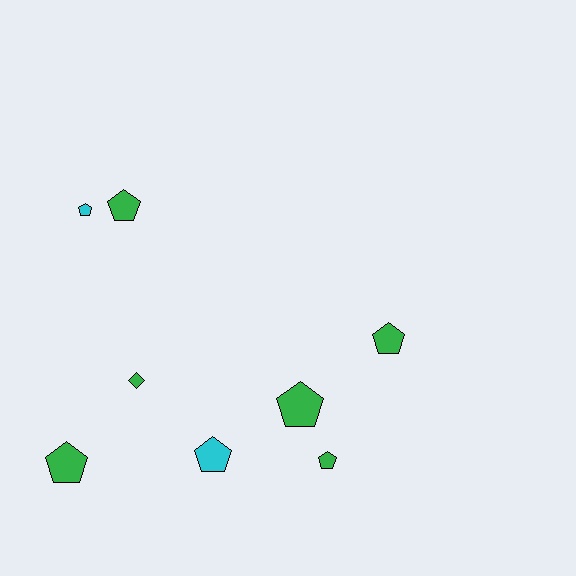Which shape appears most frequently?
Pentagon, with 7 objects.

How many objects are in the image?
There are 8 objects.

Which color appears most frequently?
Green, with 6 objects.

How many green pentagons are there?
There are 5 green pentagons.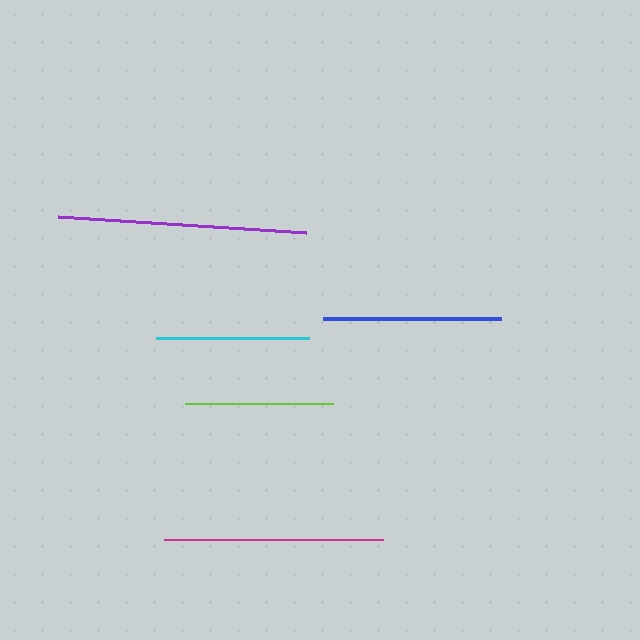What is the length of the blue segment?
The blue segment is approximately 178 pixels long.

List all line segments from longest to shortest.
From longest to shortest: purple, magenta, blue, cyan, lime.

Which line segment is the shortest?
The lime line is the shortest at approximately 149 pixels.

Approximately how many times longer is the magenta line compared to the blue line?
The magenta line is approximately 1.2 times the length of the blue line.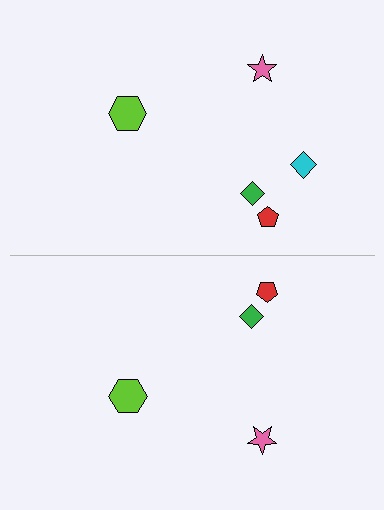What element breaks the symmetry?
A cyan diamond is missing from the bottom side.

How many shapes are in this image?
There are 9 shapes in this image.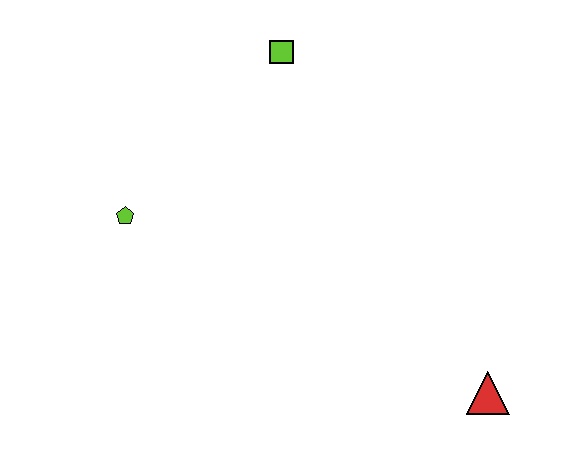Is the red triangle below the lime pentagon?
Yes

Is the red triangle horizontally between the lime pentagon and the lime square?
No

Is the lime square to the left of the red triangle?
Yes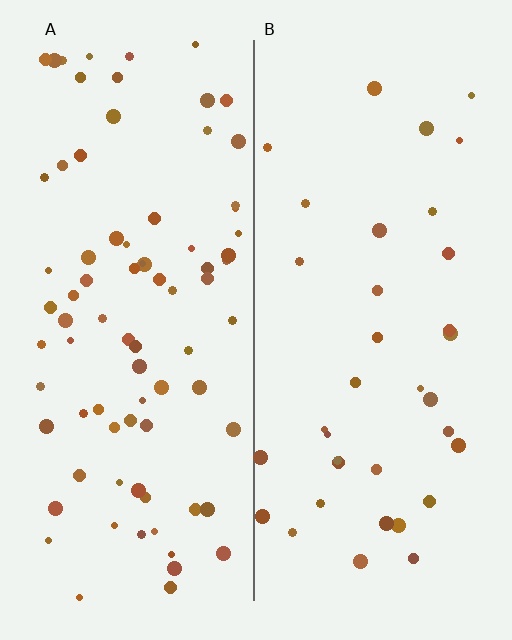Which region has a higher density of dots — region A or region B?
A (the left).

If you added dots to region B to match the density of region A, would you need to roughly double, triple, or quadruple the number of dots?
Approximately double.